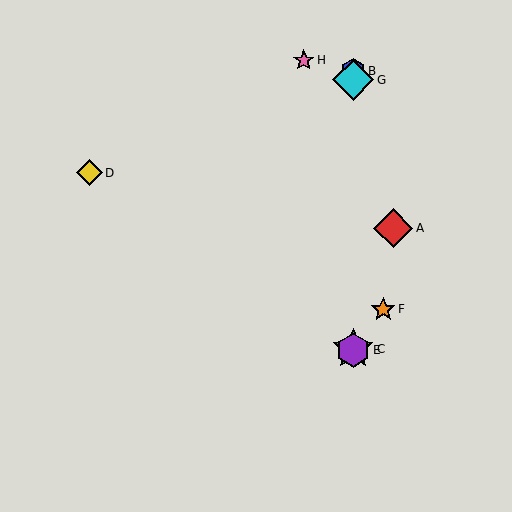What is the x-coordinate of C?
Object C is at x≈353.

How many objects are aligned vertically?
4 objects (B, C, E, G) are aligned vertically.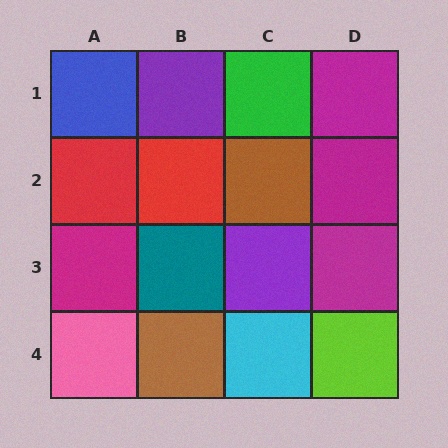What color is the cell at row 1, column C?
Green.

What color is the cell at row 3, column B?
Teal.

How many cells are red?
2 cells are red.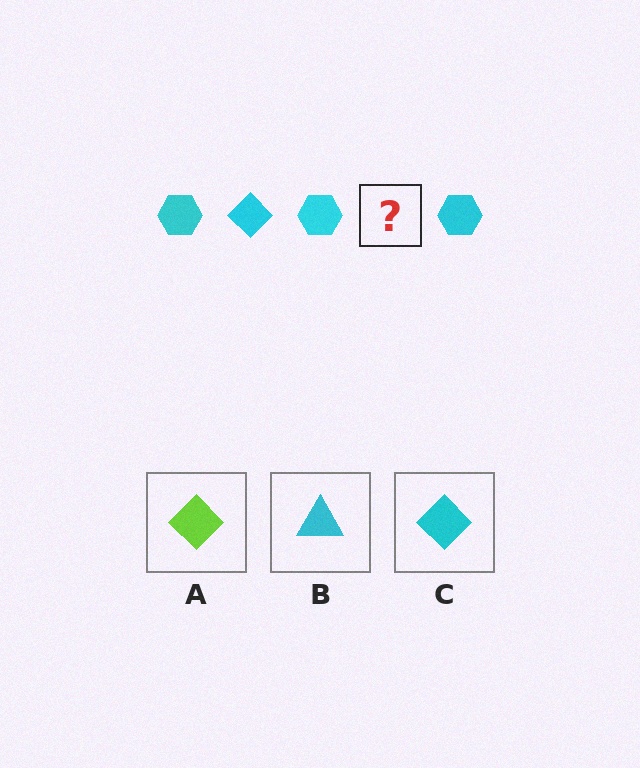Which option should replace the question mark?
Option C.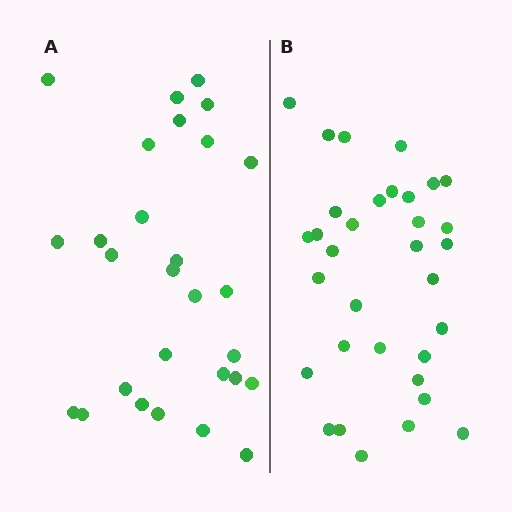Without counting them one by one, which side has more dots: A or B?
Region B (the right region) has more dots.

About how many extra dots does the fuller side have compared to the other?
Region B has about 5 more dots than region A.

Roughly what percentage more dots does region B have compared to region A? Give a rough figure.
About 20% more.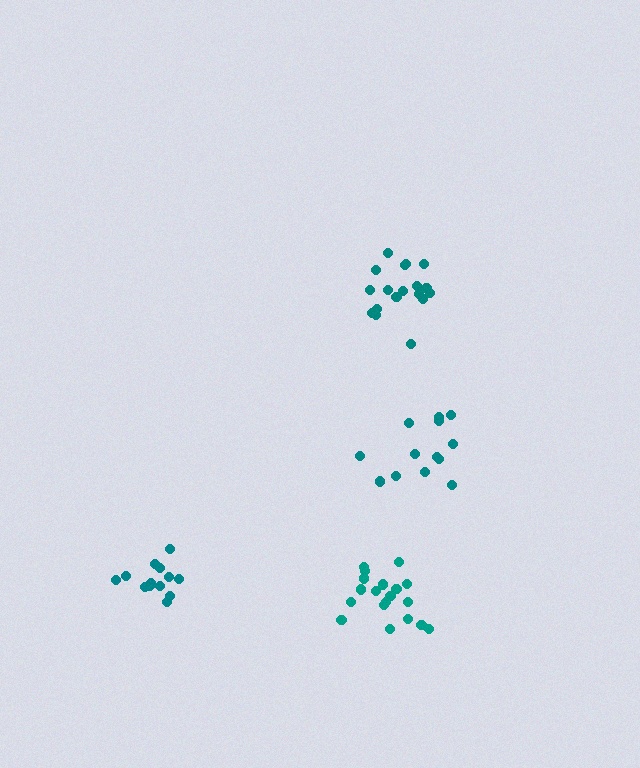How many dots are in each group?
Group 1: 13 dots, Group 2: 19 dots, Group 3: 19 dots, Group 4: 13 dots (64 total).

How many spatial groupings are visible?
There are 4 spatial groupings.